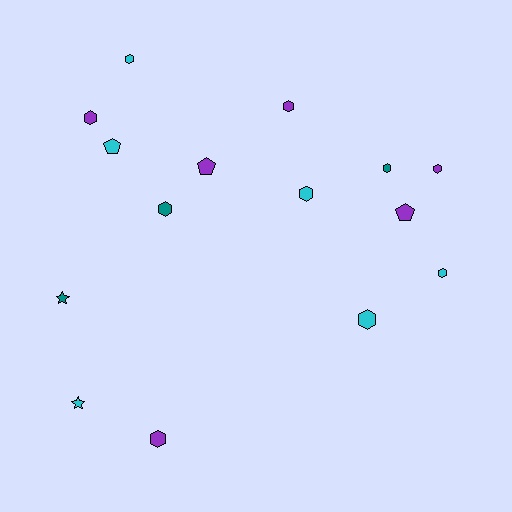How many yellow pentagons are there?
There are no yellow pentagons.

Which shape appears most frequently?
Hexagon, with 10 objects.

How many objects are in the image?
There are 15 objects.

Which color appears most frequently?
Cyan, with 6 objects.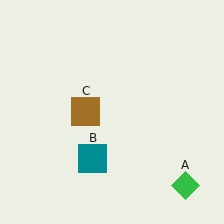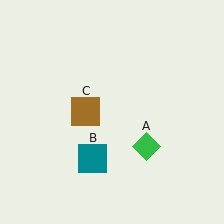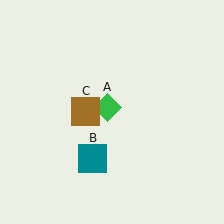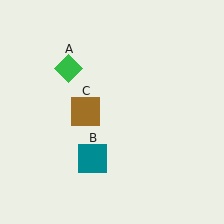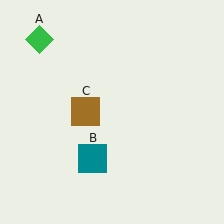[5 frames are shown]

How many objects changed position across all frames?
1 object changed position: green diamond (object A).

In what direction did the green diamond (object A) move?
The green diamond (object A) moved up and to the left.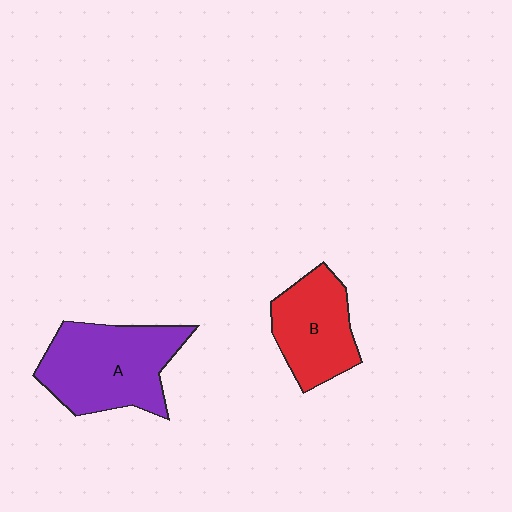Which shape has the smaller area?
Shape B (red).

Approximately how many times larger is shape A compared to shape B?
Approximately 1.4 times.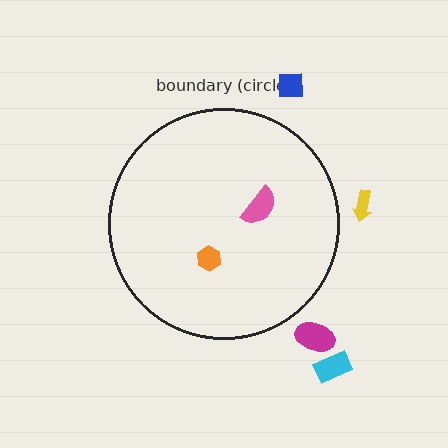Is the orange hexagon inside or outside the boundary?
Inside.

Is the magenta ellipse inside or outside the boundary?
Outside.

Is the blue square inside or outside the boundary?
Outside.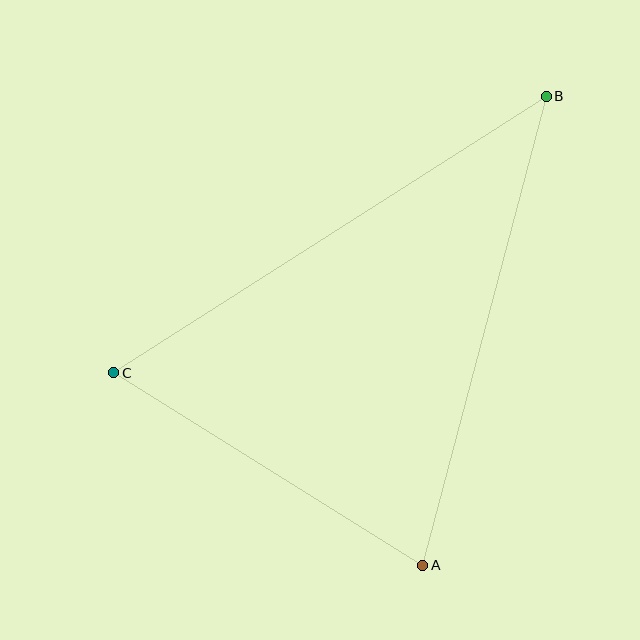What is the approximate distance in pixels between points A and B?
The distance between A and B is approximately 485 pixels.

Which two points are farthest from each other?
Points B and C are farthest from each other.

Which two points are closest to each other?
Points A and C are closest to each other.